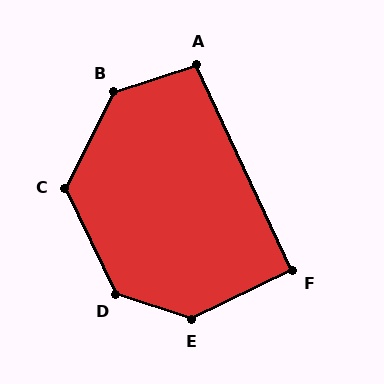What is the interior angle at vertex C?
Approximately 127 degrees (obtuse).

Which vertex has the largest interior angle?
E, at approximately 136 degrees.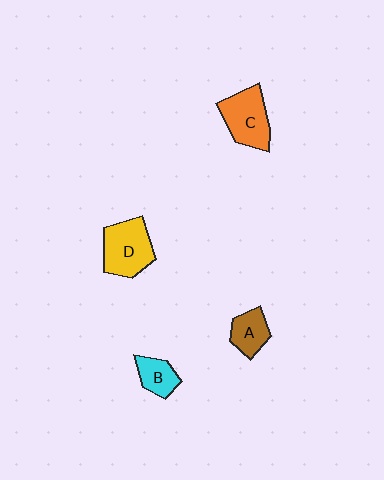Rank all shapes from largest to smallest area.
From largest to smallest: D (yellow), C (orange), A (brown), B (cyan).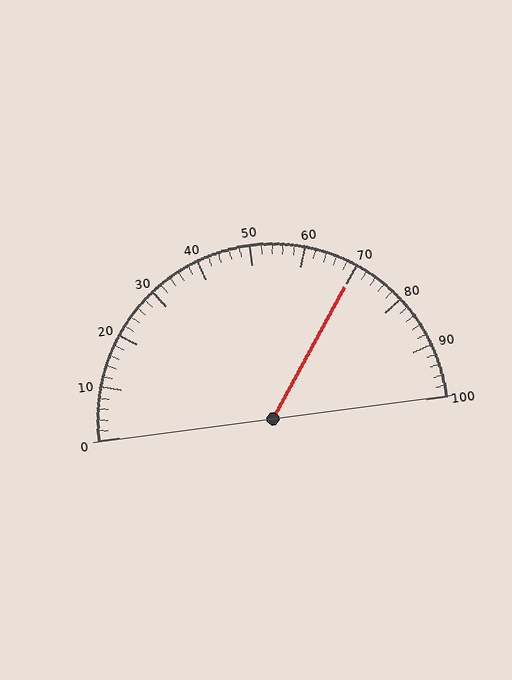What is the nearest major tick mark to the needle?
The nearest major tick mark is 70.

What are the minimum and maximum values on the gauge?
The gauge ranges from 0 to 100.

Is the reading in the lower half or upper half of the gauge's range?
The reading is in the upper half of the range (0 to 100).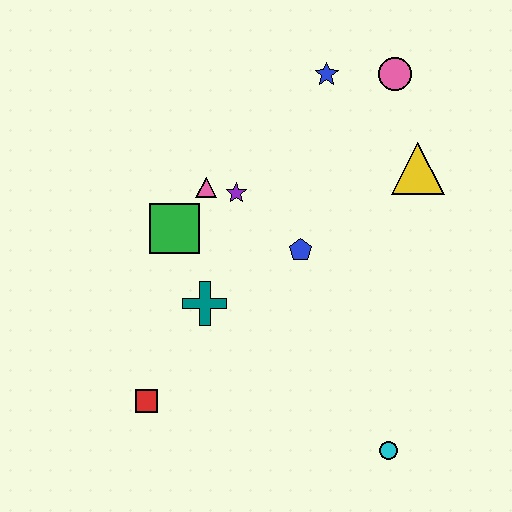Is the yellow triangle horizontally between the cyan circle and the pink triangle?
No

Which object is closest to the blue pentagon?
The purple star is closest to the blue pentagon.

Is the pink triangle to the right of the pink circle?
No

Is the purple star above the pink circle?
No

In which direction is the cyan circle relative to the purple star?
The cyan circle is below the purple star.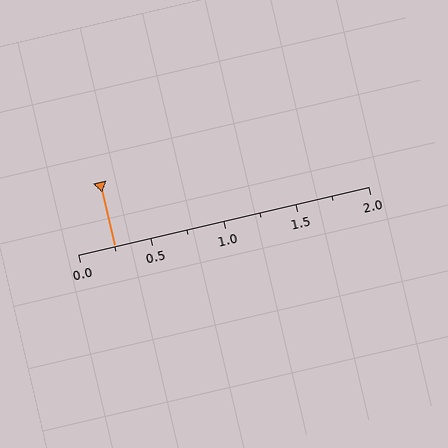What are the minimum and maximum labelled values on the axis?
The axis runs from 0.0 to 2.0.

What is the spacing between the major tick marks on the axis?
The major ticks are spaced 0.5 apart.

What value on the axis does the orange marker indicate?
The marker indicates approximately 0.25.